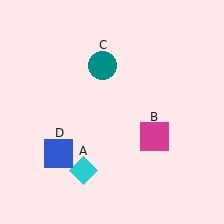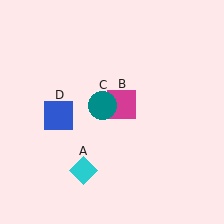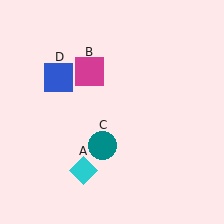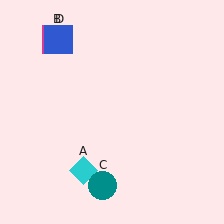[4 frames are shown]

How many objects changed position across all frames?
3 objects changed position: magenta square (object B), teal circle (object C), blue square (object D).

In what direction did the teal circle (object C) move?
The teal circle (object C) moved down.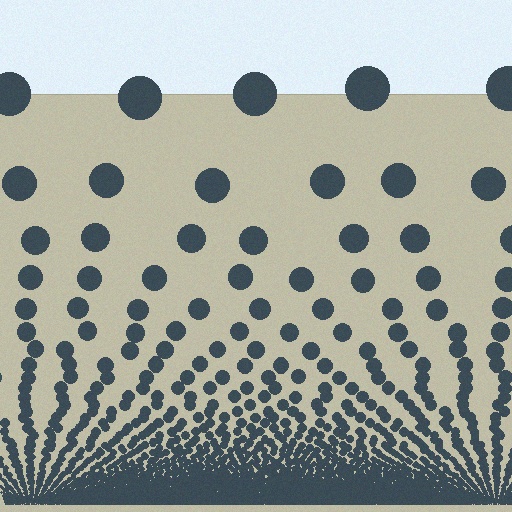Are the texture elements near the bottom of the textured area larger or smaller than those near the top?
Smaller. The gradient is inverted — elements near the bottom are smaller and denser.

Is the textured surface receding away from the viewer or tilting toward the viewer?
The surface appears to tilt toward the viewer. Texture elements get larger and sparser toward the top.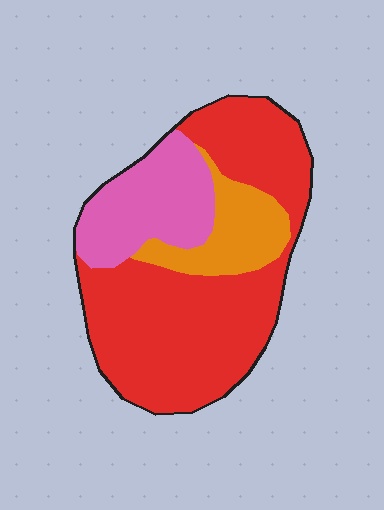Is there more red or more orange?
Red.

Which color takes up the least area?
Orange, at roughly 15%.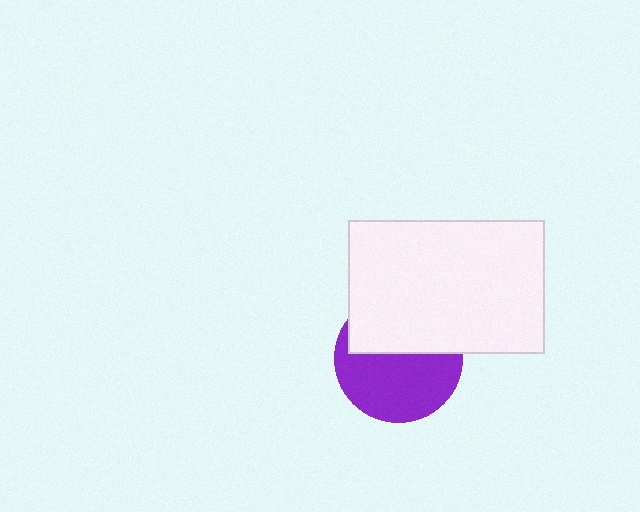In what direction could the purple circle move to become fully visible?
The purple circle could move down. That would shift it out from behind the white rectangle entirely.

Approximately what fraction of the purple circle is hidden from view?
Roughly 43% of the purple circle is hidden behind the white rectangle.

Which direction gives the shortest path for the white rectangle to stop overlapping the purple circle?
Moving up gives the shortest separation.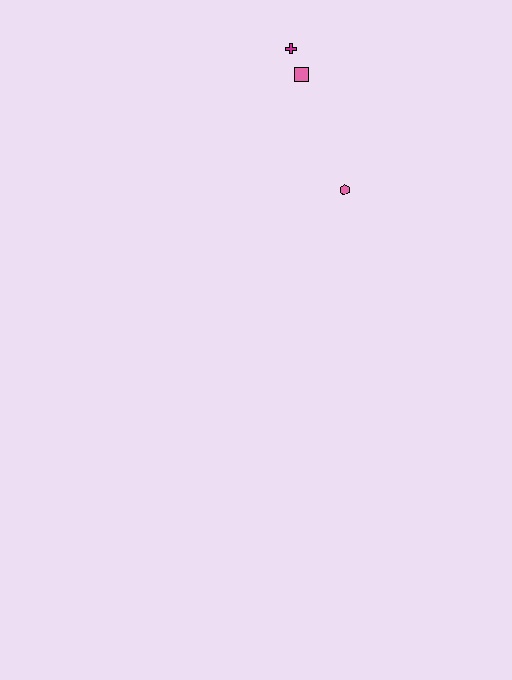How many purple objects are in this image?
There are no purple objects.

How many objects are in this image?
There are 3 objects.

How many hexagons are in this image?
There is 1 hexagon.